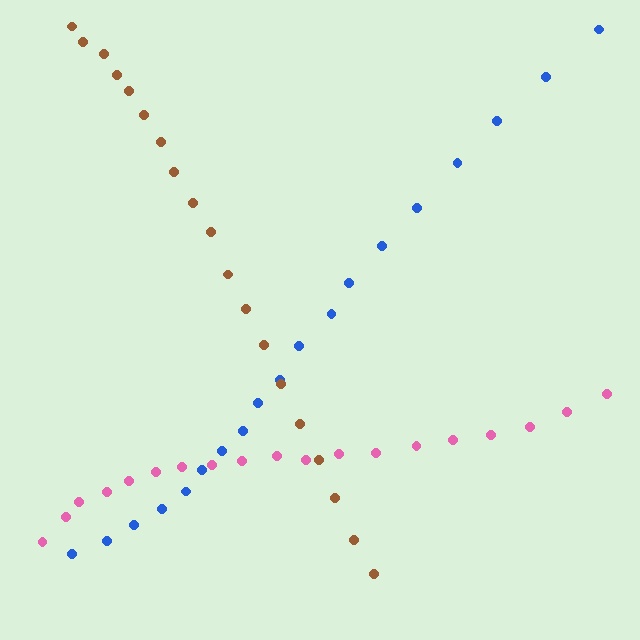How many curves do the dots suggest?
There are 3 distinct paths.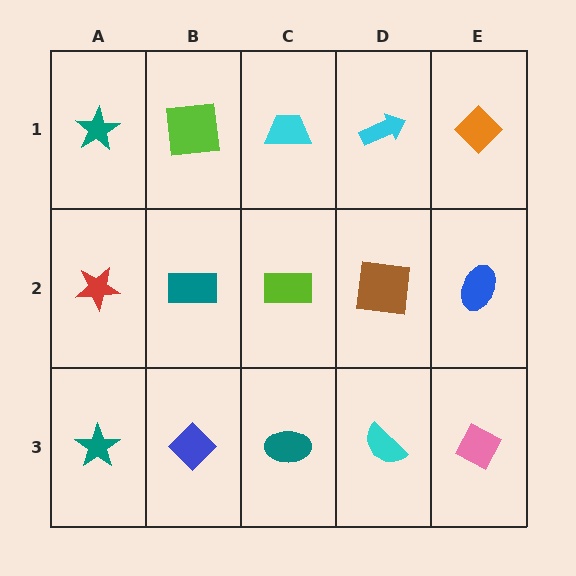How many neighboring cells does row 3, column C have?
3.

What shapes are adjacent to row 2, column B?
A lime square (row 1, column B), a blue diamond (row 3, column B), a red star (row 2, column A), a lime rectangle (row 2, column C).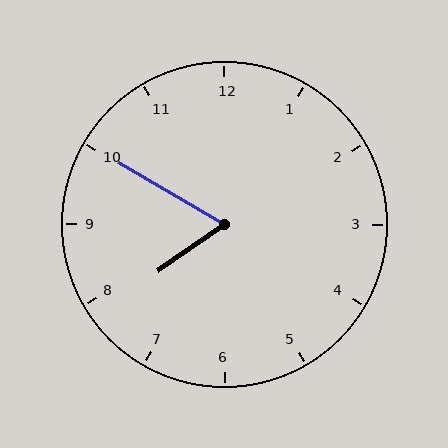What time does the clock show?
7:50.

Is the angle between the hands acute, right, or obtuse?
It is acute.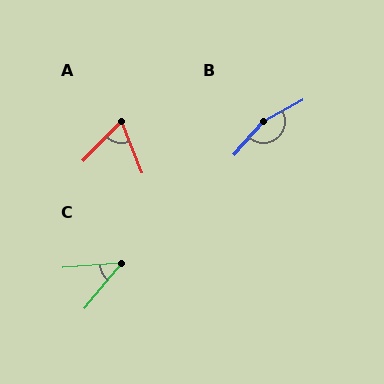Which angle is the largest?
B, at approximately 160 degrees.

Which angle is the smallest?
C, at approximately 45 degrees.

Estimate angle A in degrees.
Approximately 66 degrees.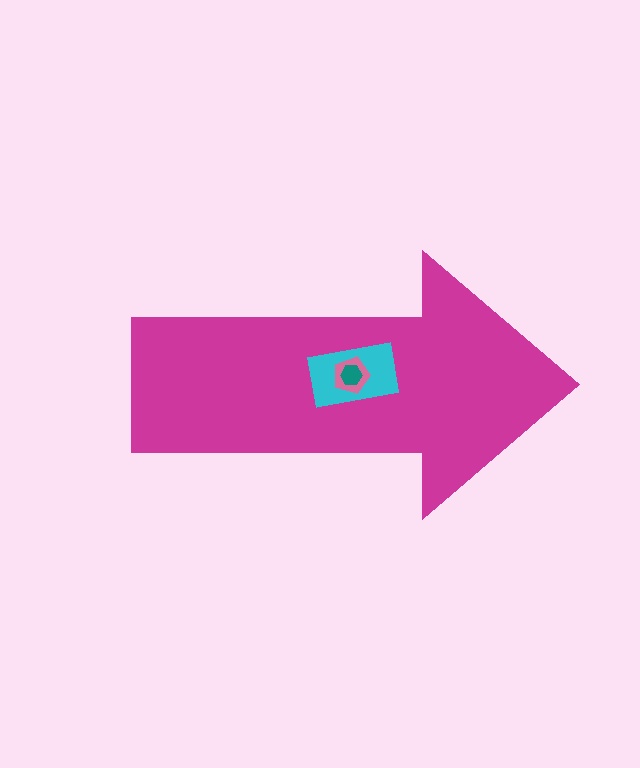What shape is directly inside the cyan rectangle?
The pink pentagon.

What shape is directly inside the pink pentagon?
The teal hexagon.